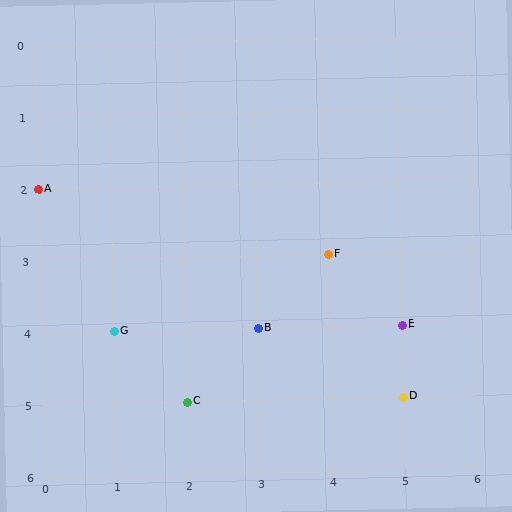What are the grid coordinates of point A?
Point A is at grid coordinates (0, 2).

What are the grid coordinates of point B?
Point B is at grid coordinates (3, 4).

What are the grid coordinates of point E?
Point E is at grid coordinates (5, 4).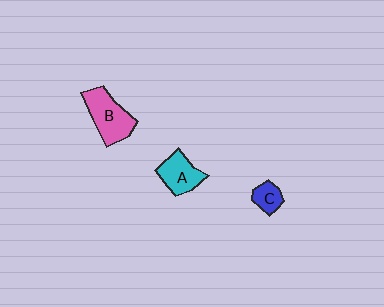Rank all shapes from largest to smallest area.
From largest to smallest: B (pink), A (cyan), C (blue).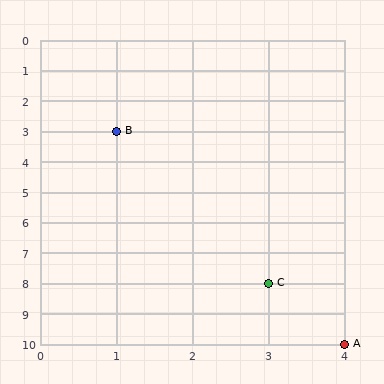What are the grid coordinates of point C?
Point C is at grid coordinates (3, 8).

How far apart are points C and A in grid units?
Points C and A are 1 column and 2 rows apart (about 2.2 grid units diagonally).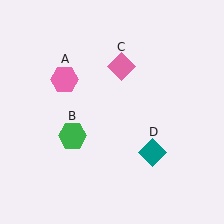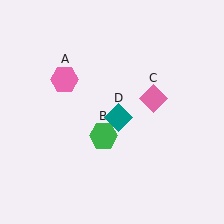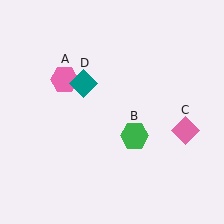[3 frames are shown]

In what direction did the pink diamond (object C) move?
The pink diamond (object C) moved down and to the right.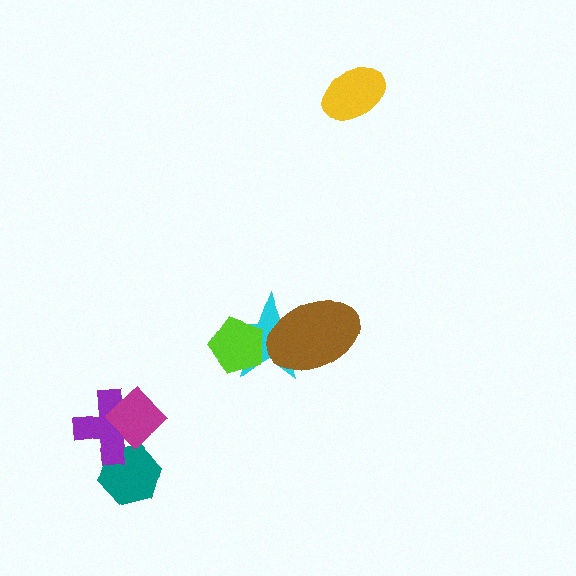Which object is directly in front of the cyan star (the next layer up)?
The lime pentagon is directly in front of the cyan star.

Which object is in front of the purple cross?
The magenta diamond is in front of the purple cross.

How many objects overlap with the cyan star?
2 objects overlap with the cyan star.